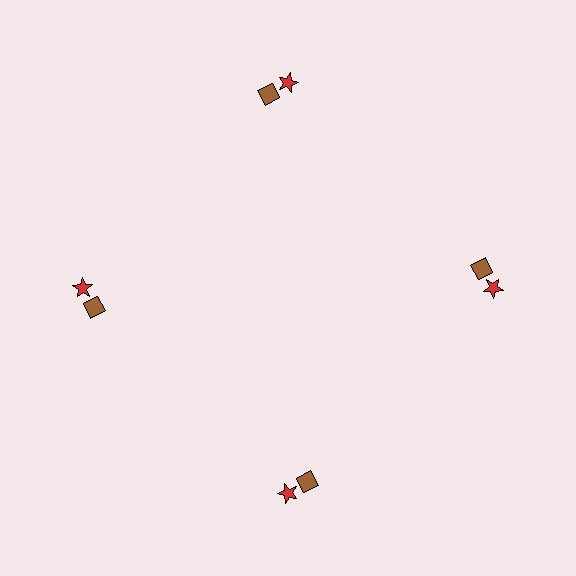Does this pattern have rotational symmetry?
Yes, this pattern has 4-fold rotational symmetry. It looks the same after rotating 90 degrees around the center.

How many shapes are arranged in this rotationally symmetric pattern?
There are 8 shapes, arranged in 4 groups of 2.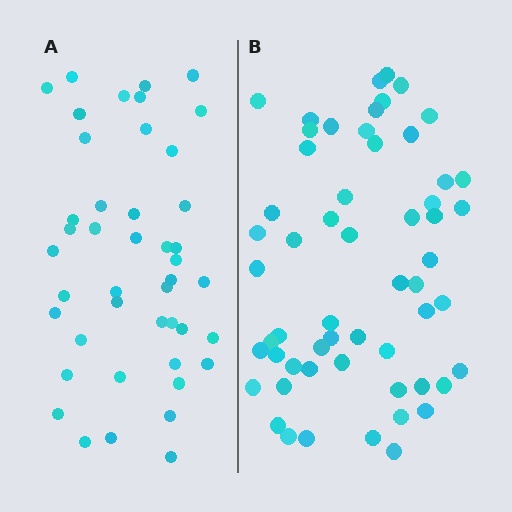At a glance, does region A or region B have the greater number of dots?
Region B (the right region) has more dots.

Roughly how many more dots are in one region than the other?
Region B has approximately 15 more dots than region A.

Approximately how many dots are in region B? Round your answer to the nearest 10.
About 60 dots. (The exact count is 57, which rounds to 60.)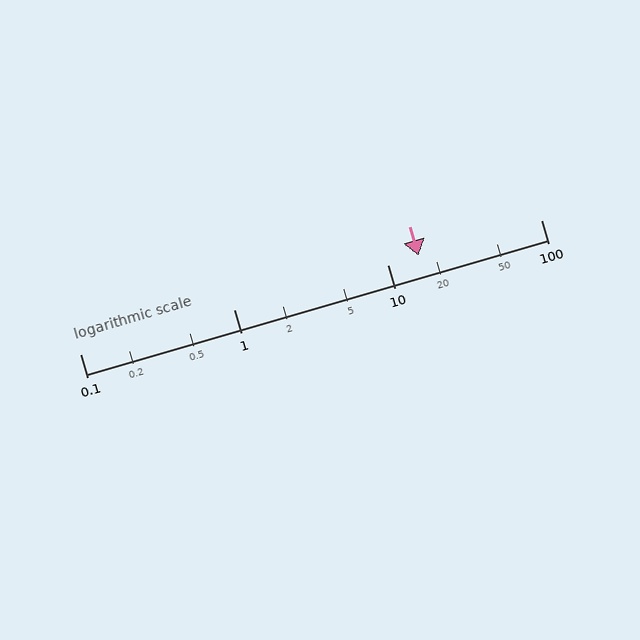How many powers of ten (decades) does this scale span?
The scale spans 3 decades, from 0.1 to 100.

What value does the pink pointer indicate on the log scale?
The pointer indicates approximately 16.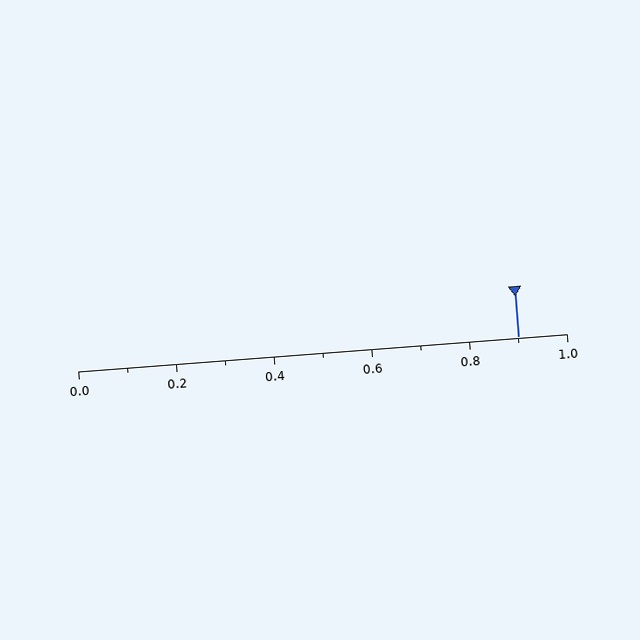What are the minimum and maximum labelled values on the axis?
The axis runs from 0.0 to 1.0.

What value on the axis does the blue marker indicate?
The marker indicates approximately 0.9.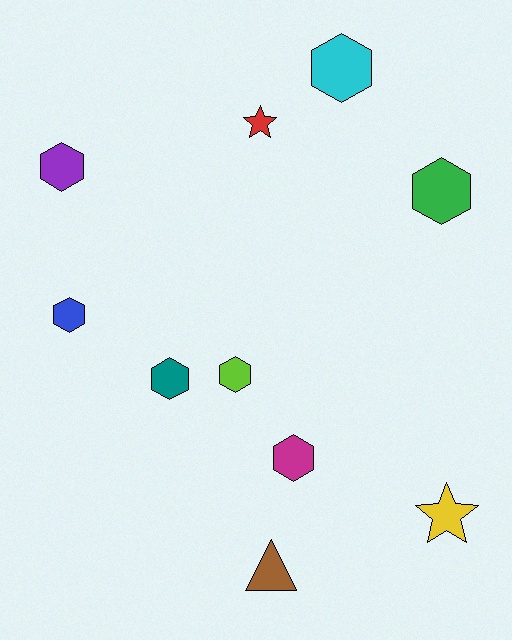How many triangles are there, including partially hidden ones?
There is 1 triangle.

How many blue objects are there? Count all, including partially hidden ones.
There is 1 blue object.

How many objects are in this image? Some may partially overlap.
There are 10 objects.